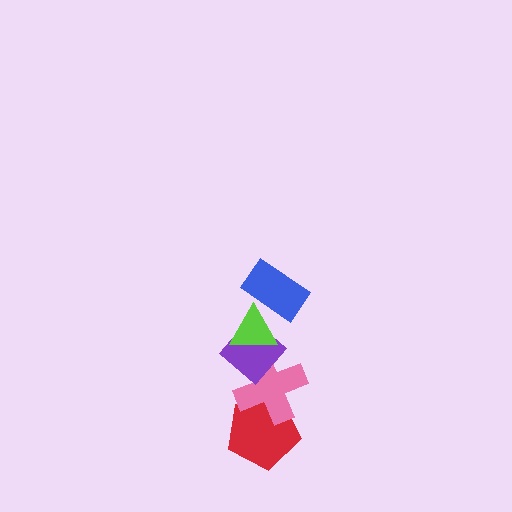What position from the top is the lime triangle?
The lime triangle is 2nd from the top.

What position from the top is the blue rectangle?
The blue rectangle is 1st from the top.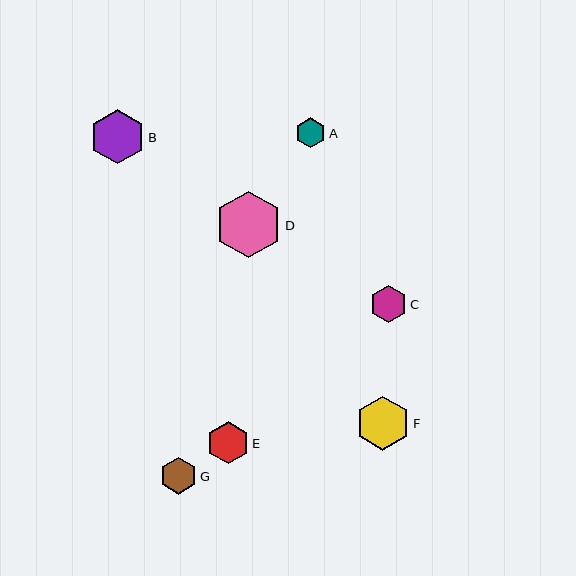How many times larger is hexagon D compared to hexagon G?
Hexagon D is approximately 1.8 times the size of hexagon G.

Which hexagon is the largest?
Hexagon D is the largest with a size of approximately 67 pixels.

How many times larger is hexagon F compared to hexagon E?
Hexagon F is approximately 1.3 times the size of hexagon E.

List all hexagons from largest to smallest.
From largest to smallest: D, B, F, E, C, G, A.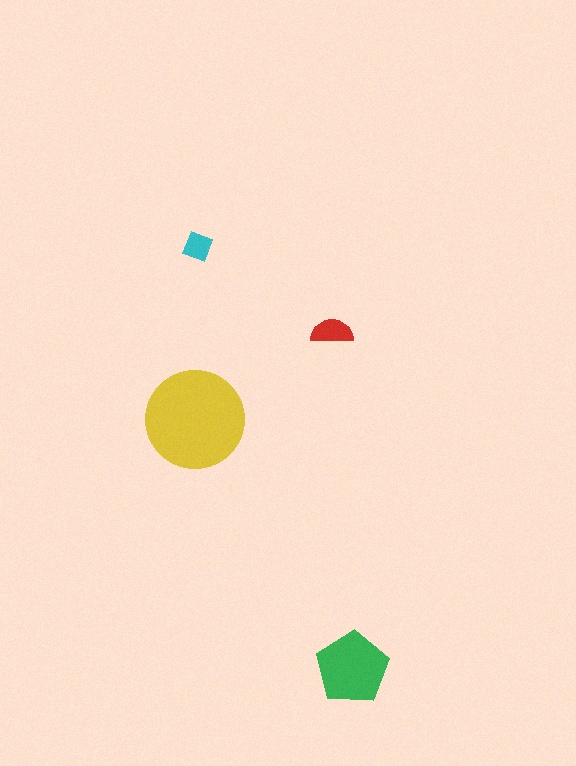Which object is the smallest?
The cyan diamond.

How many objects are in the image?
There are 4 objects in the image.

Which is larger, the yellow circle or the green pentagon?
The yellow circle.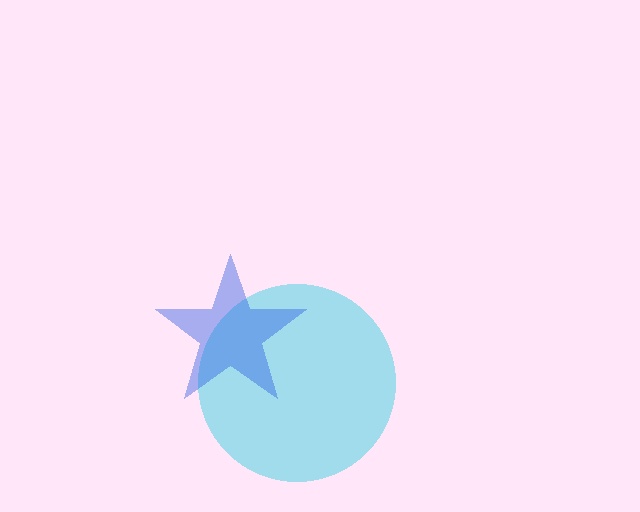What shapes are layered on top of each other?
The layered shapes are: a cyan circle, a blue star.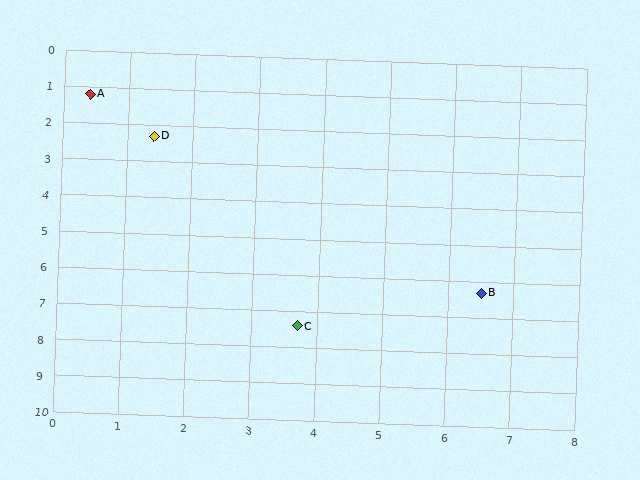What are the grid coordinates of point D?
Point D is at approximately (1.4, 2.3).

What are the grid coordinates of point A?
Point A is at approximately (0.4, 1.2).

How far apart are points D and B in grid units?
Points D and B are about 6.5 grid units apart.